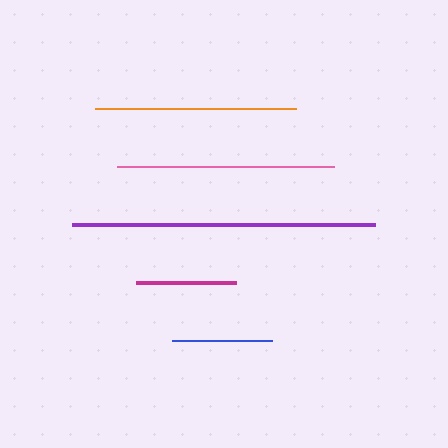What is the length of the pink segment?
The pink segment is approximately 217 pixels long.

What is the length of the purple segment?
The purple segment is approximately 303 pixels long.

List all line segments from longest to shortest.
From longest to shortest: purple, pink, orange, blue, magenta.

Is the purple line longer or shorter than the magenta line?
The purple line is longer than the magenta line.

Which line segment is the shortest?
The magenta line is the shortest at approximately 100 pixels.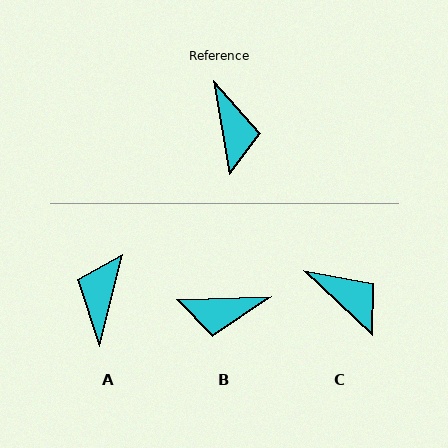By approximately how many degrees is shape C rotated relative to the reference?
Approximately 37 degrees counter-clockwise.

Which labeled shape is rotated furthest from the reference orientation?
A, about 156 degrees away.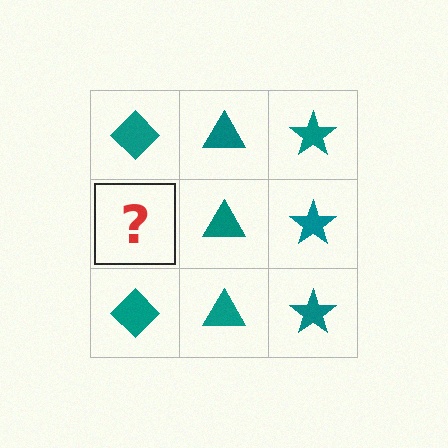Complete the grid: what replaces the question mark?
The question mark should be replaced with a teal diamond.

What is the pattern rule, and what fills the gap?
The rule is that each column has a consistent shape. The gap should be filled with a teal diamond.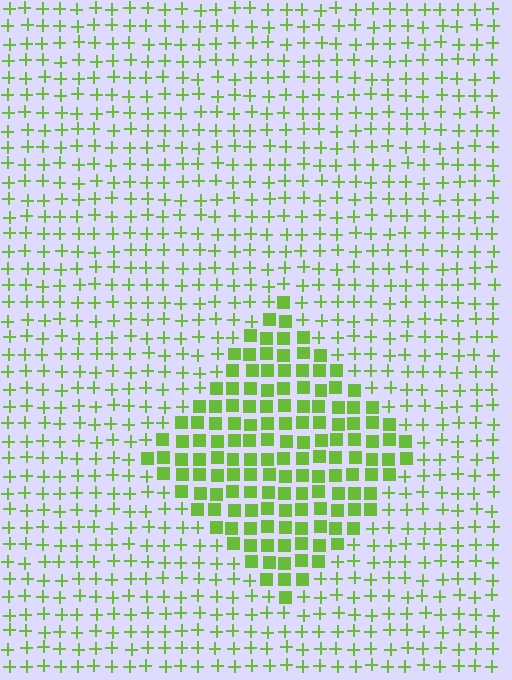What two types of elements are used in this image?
The image uses squares inside the diamond region and plus signs outside it.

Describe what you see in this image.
The image is filled with small lime elements arranged in a uniform grid. A diamond-shaped region contains squares, while the surrounding area contains plus signs. The boundary is defined purely by the change in element shape.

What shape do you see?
I see a diamond.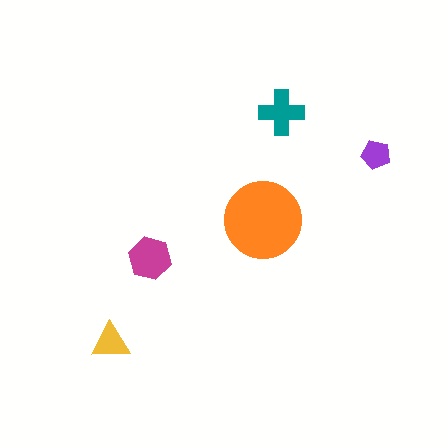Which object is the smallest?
The purple pentagon.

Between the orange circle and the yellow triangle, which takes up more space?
The orange circle.